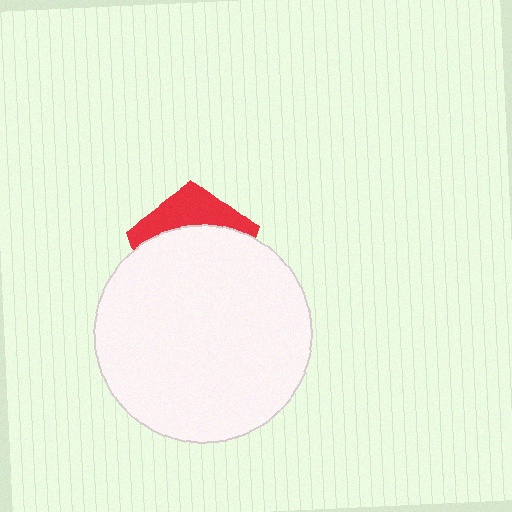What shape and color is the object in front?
The object in front is a white circle.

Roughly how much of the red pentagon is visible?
A small part of it is visible (roughly 30%).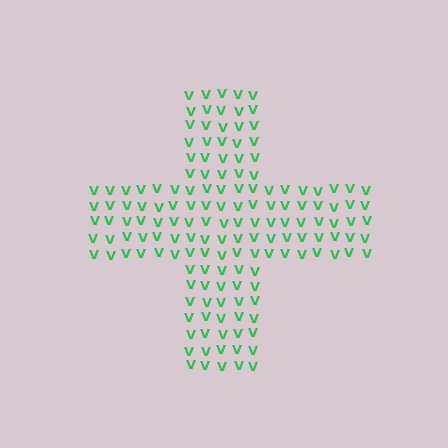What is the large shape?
The large shape is a cross.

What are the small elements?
The small elements are letter V's.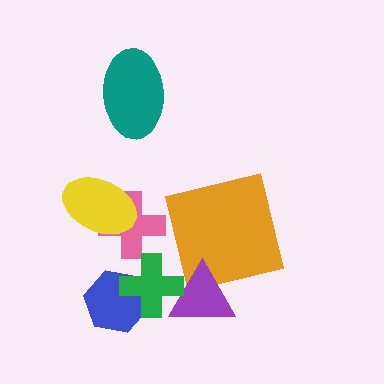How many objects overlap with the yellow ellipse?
1 object overlaps with the yellow ellipse.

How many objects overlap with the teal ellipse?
0 objects overlap with the teal ellipse.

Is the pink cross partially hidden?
Yes, it is partially covered by another shape.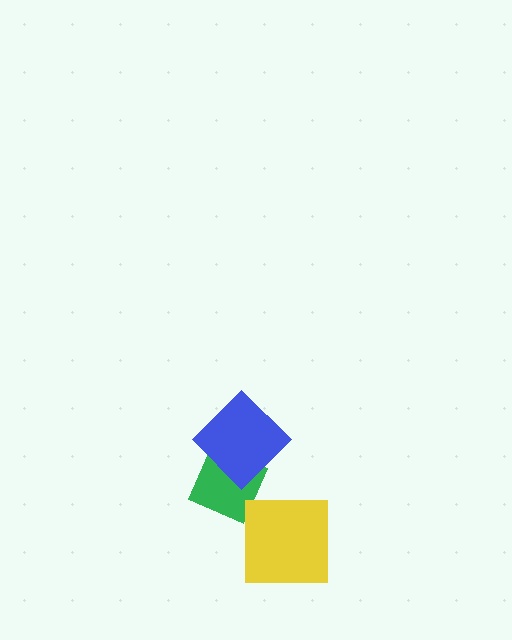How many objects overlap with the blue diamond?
1 object overlaps with the blue diamond.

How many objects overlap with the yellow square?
0 objects overlap with the yellow square.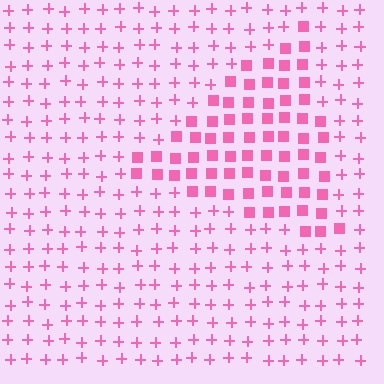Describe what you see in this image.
The image is filled with small pink elements arranged in a uniform grid. A triangle-shaped region contains squares, while the surrounding area contains plus signs. The boundary is defined purely by the change in element shape.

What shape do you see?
I see a triangle.